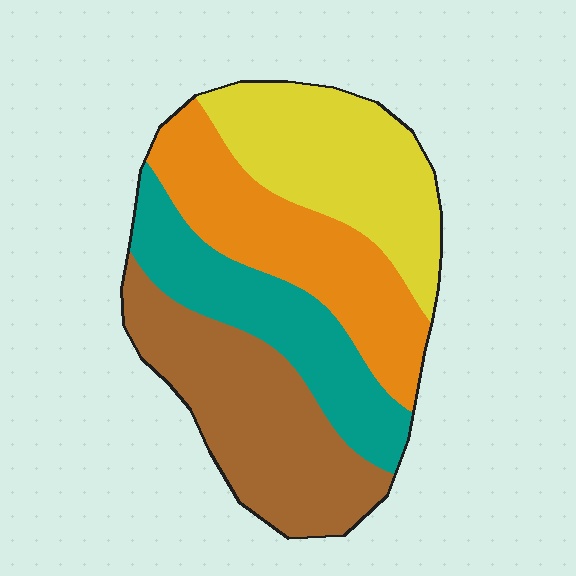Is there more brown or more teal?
Brown.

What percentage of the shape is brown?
Brown takes up about one quarter (1/4) of the shape.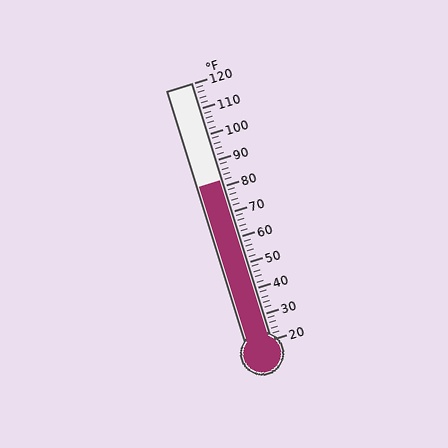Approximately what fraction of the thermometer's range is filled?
The thermometer is filled to approximately 60% of its range.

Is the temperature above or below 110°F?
The temperature is below 110°F.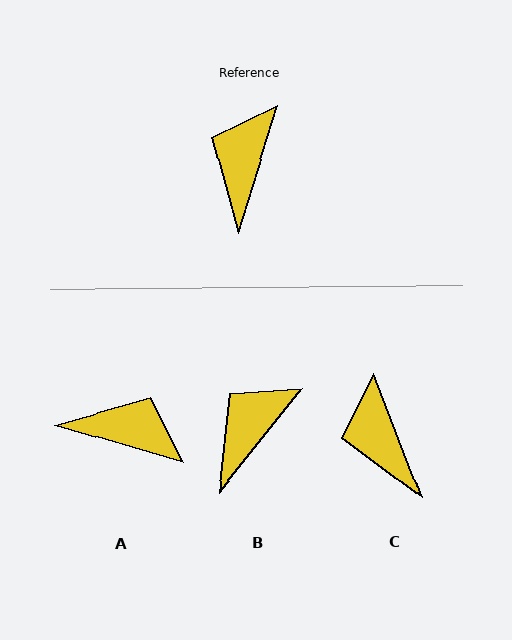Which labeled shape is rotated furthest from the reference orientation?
A, about 89 degrees away.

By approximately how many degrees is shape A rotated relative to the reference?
Approximately 89 degrees clockwise.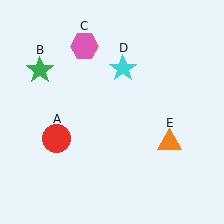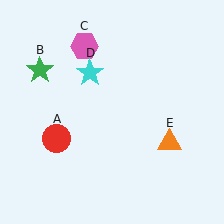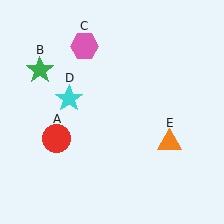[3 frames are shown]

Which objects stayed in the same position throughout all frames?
Red circle (object A) and green star (object B) and pink hexagon (object C) and orange triangle (object E) remained stationary.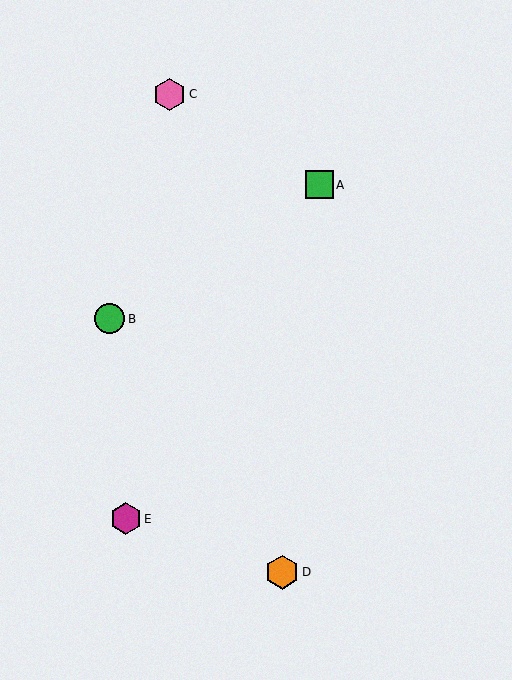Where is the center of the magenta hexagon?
The center of the magenta hexagon is at (126, 519).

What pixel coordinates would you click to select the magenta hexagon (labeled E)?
Click at (126, 519) to select the magenta hexagon E.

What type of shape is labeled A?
Shape A is a green square.